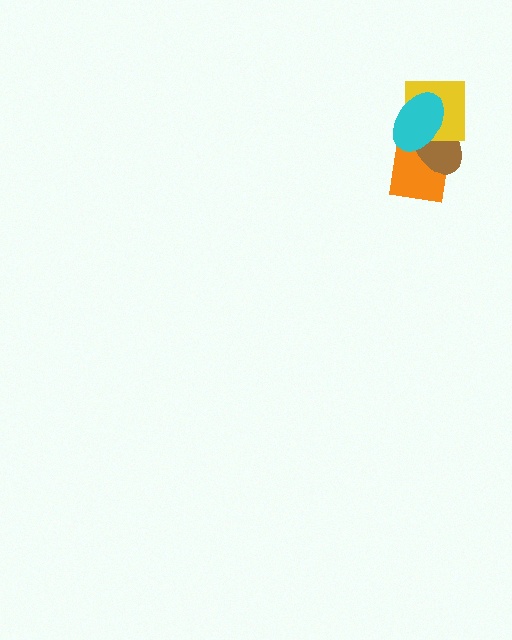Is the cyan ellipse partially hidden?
No, no other shape covers it.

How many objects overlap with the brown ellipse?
3 objects overlap with the brown ellipse.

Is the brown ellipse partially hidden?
Yes, it is partially covered by another shape.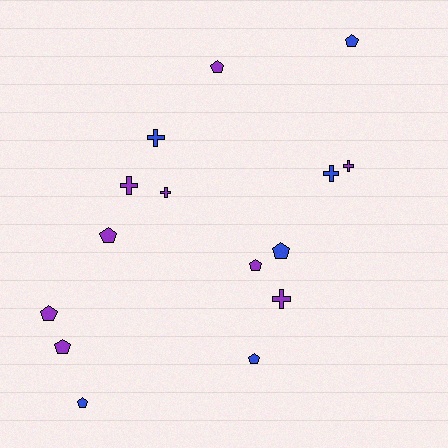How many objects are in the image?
There are 15 objects.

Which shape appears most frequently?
Pentagon, with 9 objects.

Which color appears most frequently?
Purple, with 9 objects.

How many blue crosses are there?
There are 2 blue crosses.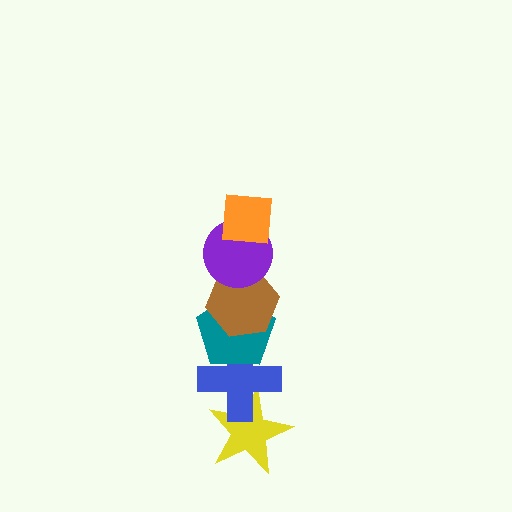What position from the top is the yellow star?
The yellow star is 6th from the top.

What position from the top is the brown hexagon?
The brown hexagon is 3rd from the top.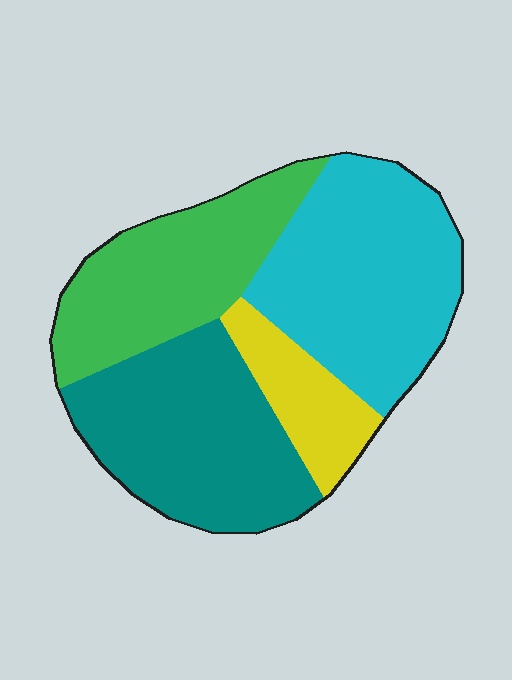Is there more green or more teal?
Teal.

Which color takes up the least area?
Yellow, at roughly 10%.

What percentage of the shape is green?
Green takes up about one quarter (1/4) of the shape.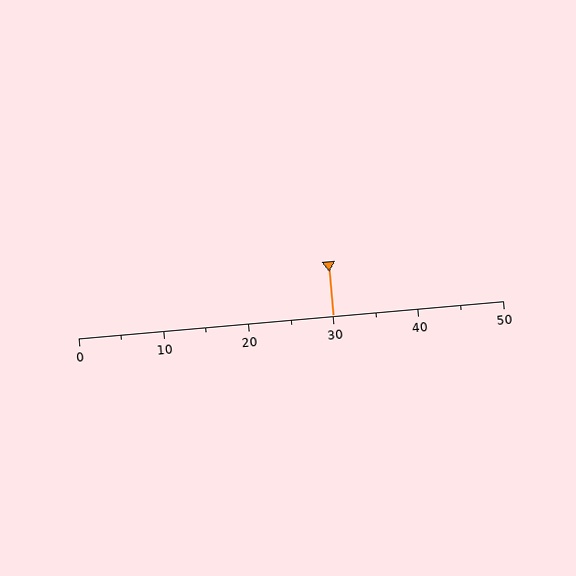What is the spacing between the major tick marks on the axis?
The major ticks are spaced 10 apart.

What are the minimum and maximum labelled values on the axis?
The axis runs from 0 to 50.